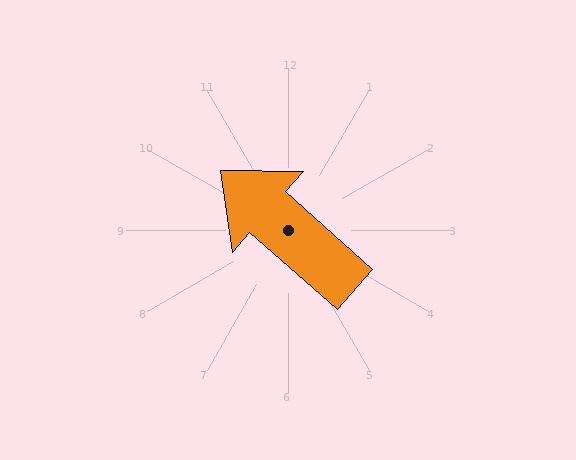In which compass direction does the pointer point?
Northwest.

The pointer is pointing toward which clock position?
Roughly 10 o'clock.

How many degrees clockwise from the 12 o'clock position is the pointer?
Approximately 312 degrees.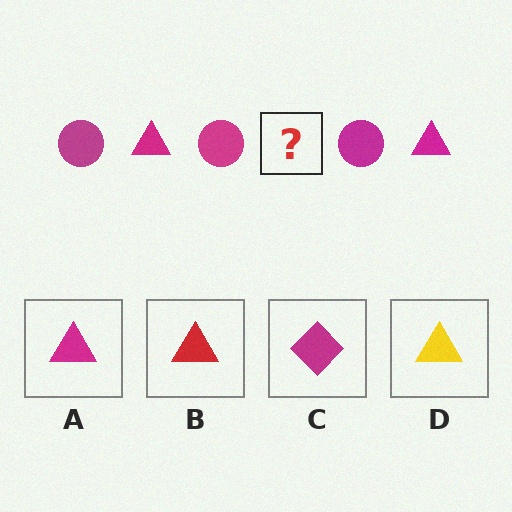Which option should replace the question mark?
Option A.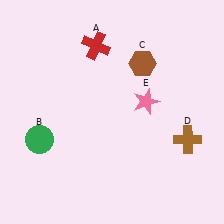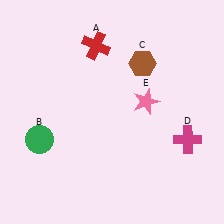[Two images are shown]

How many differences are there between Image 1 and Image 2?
There is 1 difference between the two images.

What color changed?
The cross (D) changed from brown in Image 1 to magenta in Image 2.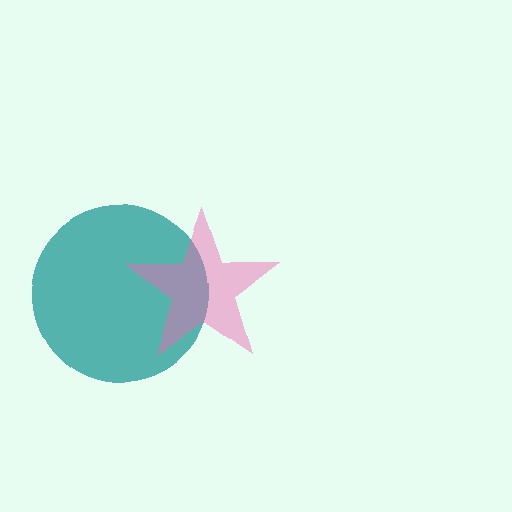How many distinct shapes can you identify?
There are 2 distinct shapes: a teal circle, a pink star.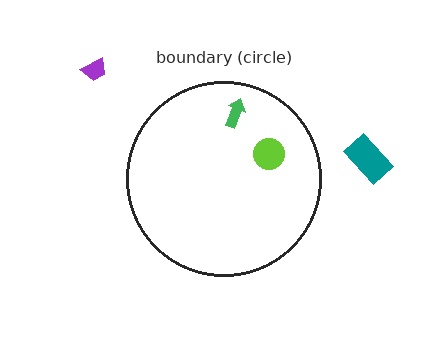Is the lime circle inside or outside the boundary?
Inside.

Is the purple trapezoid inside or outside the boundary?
Outside.